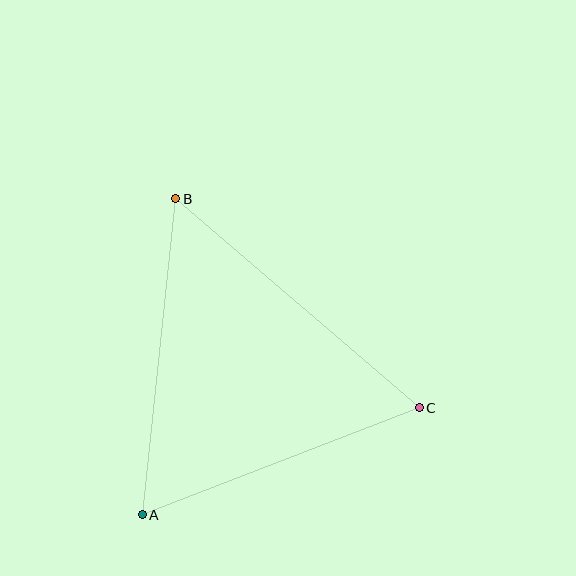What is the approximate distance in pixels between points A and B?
The distance between A and B is approximately 318 pixels.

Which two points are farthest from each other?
Points B and C are farthest from each other.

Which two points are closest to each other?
Points A and C are closest to each other.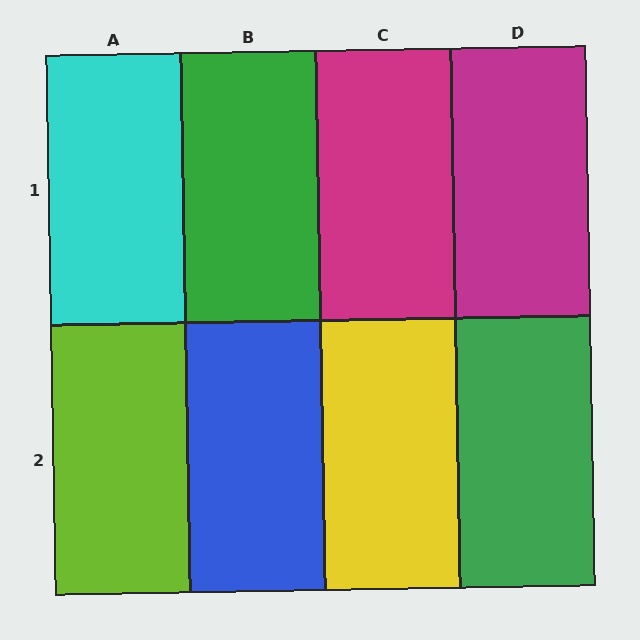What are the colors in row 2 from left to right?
Lime, blue, yellow, green.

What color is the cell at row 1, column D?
Magenta.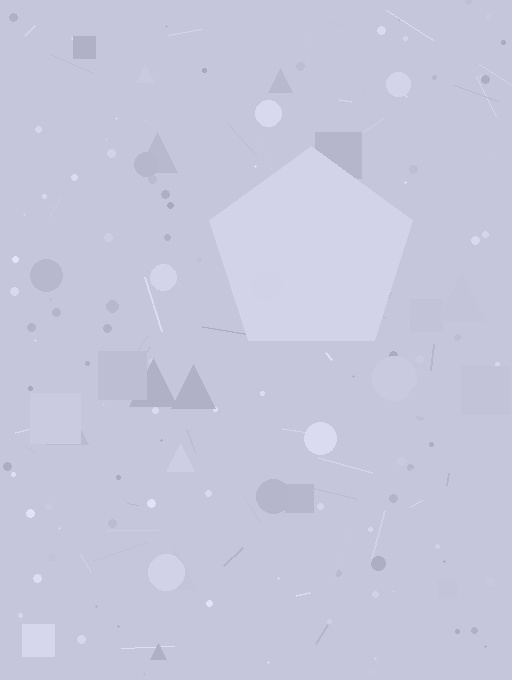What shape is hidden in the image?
A pentagon is hidden in the image.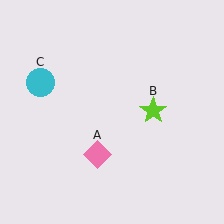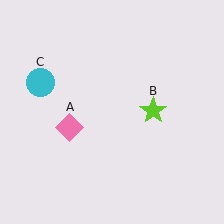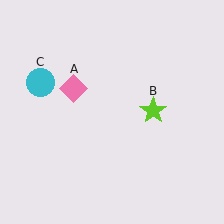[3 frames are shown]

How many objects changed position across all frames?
1 object changed position: pink diamond (object A).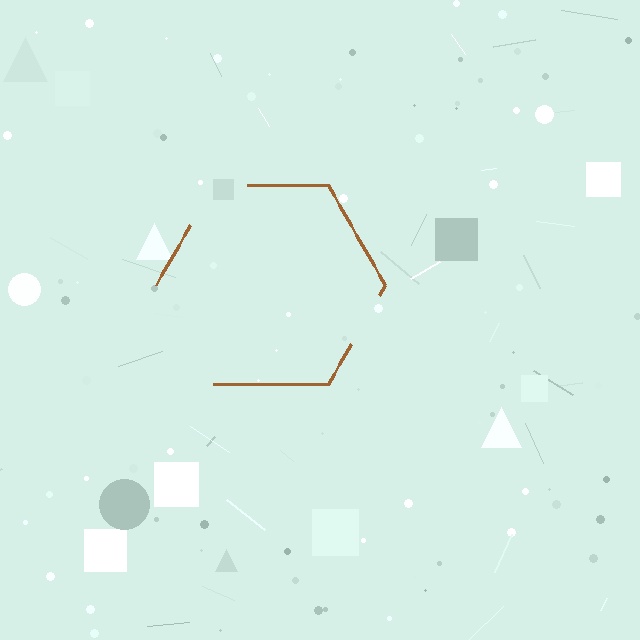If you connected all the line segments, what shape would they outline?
They would outline a hexagon.